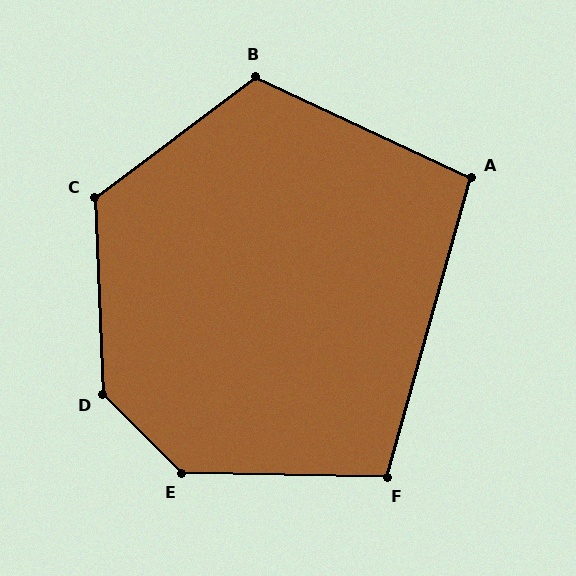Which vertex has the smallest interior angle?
A, at approximately 99 degrees.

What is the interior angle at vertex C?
Approximately 124 degrees (obtuse).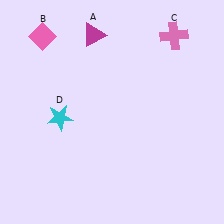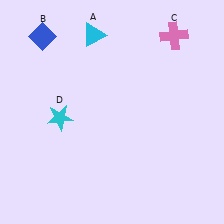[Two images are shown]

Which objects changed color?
A changed from magenta to cyan. B changed from pink to blue.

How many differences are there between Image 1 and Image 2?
There are 2 differences between the two images.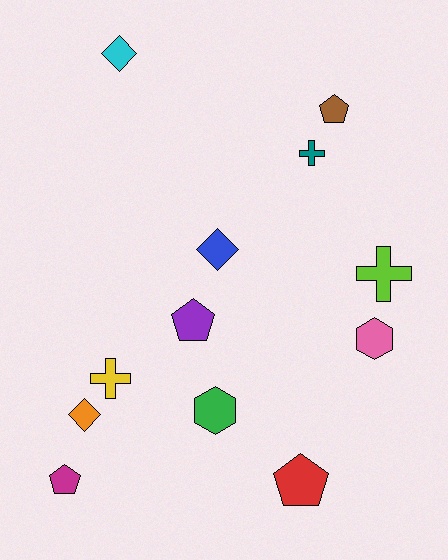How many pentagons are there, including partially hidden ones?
There are 4 pentagons.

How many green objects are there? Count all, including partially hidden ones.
There is 1 green object.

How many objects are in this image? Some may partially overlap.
There are 12 objects.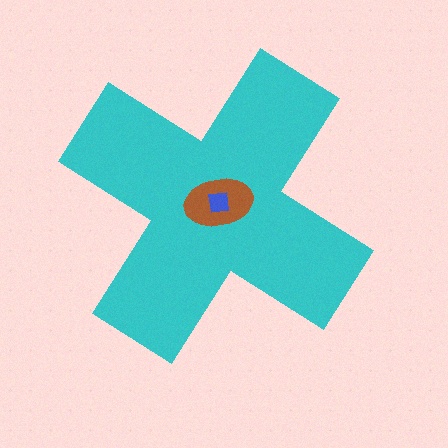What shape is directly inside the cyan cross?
The brown ellipse.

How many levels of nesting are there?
3.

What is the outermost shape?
The cyan cross.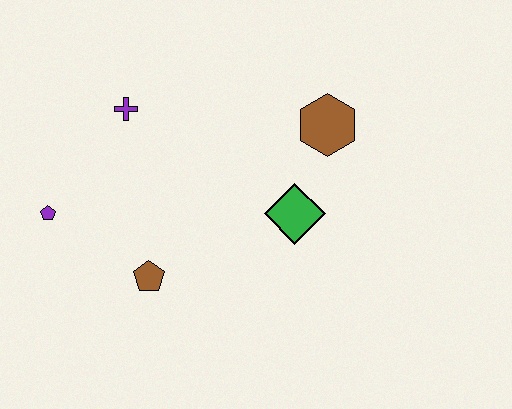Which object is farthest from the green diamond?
The purple pentagon is farthest from the green diamond.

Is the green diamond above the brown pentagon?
Yes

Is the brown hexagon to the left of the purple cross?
No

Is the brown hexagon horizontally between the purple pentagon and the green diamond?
No